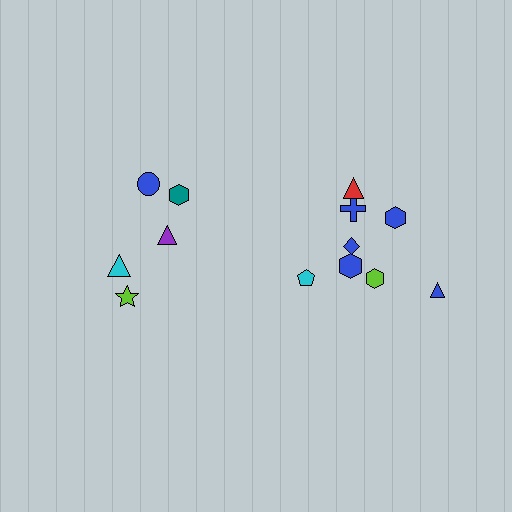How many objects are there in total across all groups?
There are 13 objects.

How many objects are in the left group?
There are 5 objects.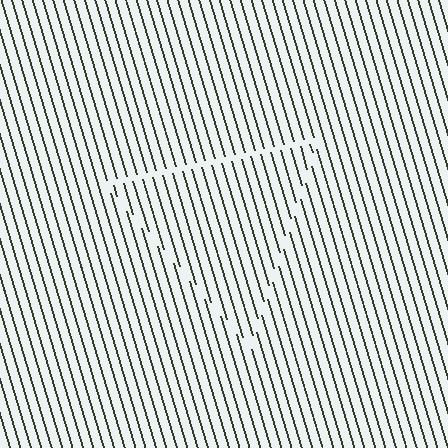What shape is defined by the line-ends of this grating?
An illusory triangle. The interior of the shape contains the same grating, shifted by half a period — the contour is defined by the phase discontinuity where line-ends from the inner and outer gratings abut.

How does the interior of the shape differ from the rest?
The interior of the shape contains the same grating, shifted by half a period — the contour is defined by the phase discontinuity where line-ends from the inner and outer gratings abut.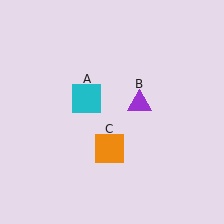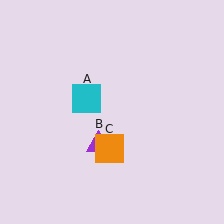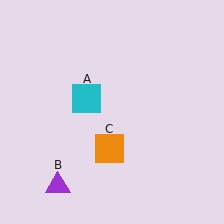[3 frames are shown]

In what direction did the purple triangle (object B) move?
The purple triangle (object B) moved down and to the left.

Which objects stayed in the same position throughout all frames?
Cyan square (object A) and orange square (object C) remained stationary.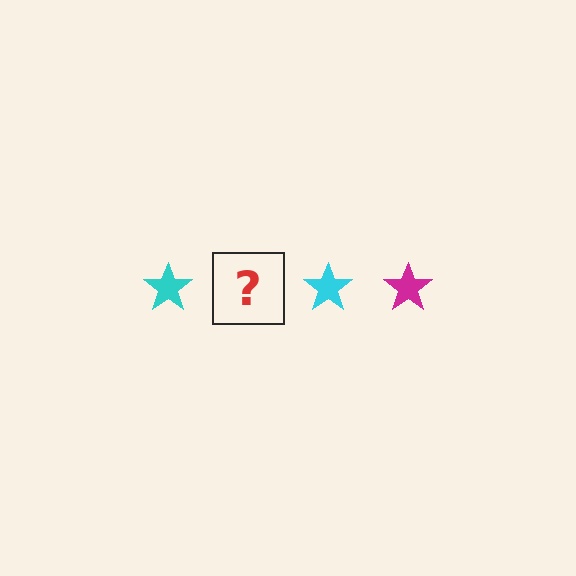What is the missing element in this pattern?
The missing element is a magenta star.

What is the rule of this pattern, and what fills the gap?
The rule is that the pattern cycles through cyan, magenta stars. The gap should be filled with a magenta star.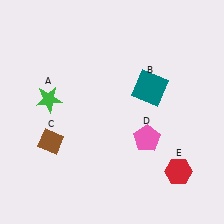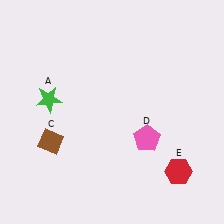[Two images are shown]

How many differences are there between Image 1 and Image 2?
There is 1 difference between the two images.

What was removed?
The teal square (B) was removed in Image 2.